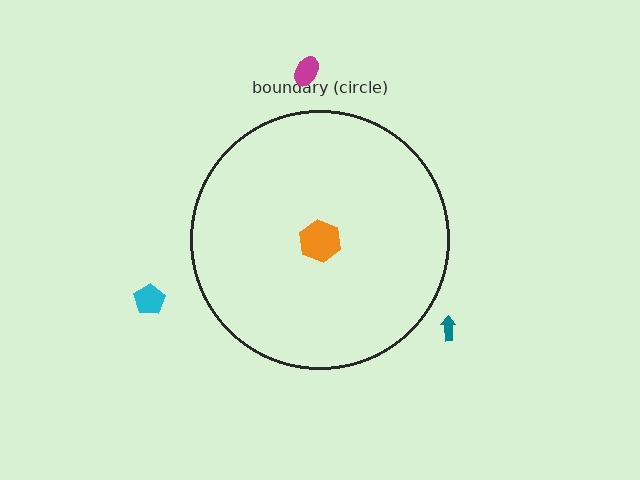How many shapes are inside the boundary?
1 inside, 3 outside.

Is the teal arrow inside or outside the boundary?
Outside.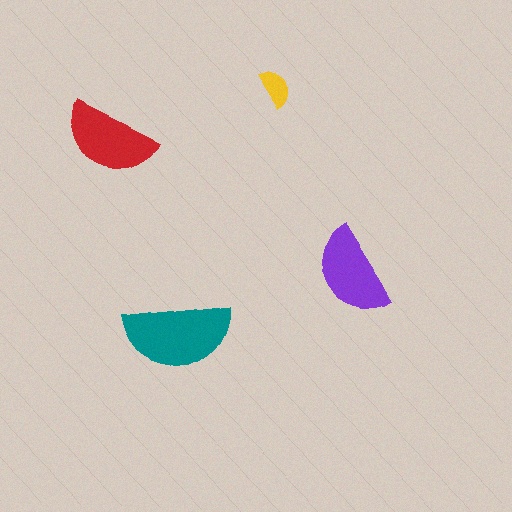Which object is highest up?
The yellow semicircle is topmost.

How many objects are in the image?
There are 4 objects in the image.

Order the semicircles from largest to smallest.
the teal one, the red one, the purple one, the yellow one.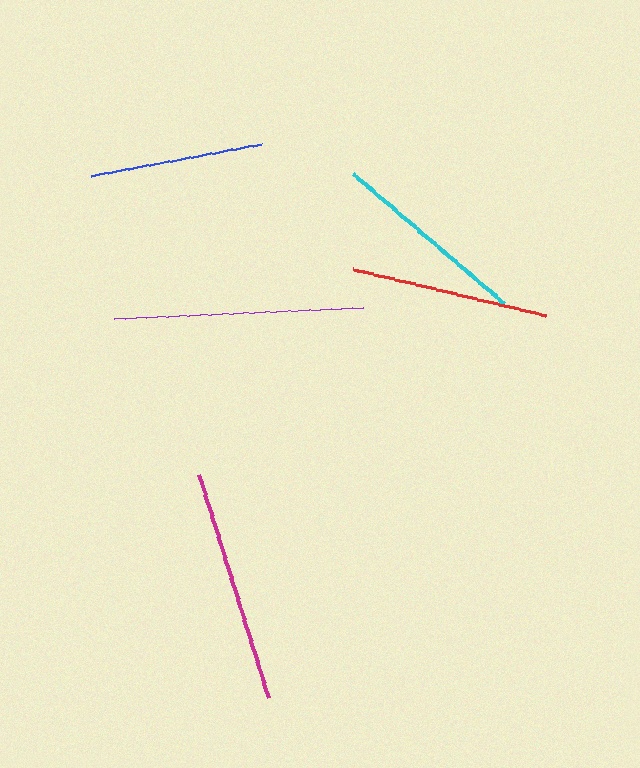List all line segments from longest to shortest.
From longest to shortest: purple, magenta, cyan, red, blue.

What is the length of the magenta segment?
The magenta segment is approximately 233 pixels long.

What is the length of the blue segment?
The blue segment is approximately 174 pixels long.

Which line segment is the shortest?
The blue line is the shortest at approximately 174 pixels.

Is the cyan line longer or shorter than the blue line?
The cyan line is longer than the blue line.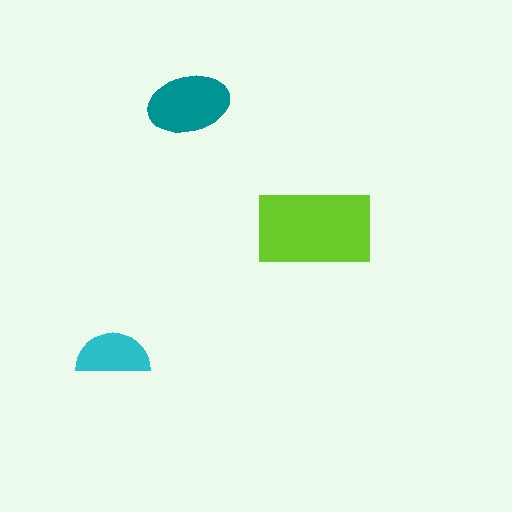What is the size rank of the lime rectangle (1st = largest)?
1st.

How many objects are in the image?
There are 3 objects in the image.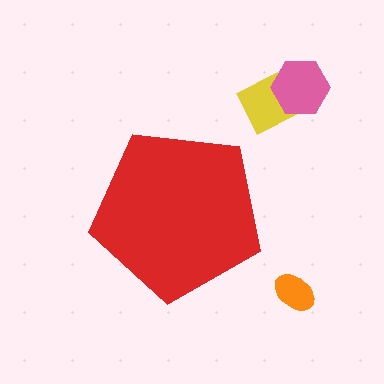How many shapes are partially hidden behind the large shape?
0 shapes are partially hidden.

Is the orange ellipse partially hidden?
No, the orange ellipse is fully visible.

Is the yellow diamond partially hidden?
No, the yellow diamond is fully visible.